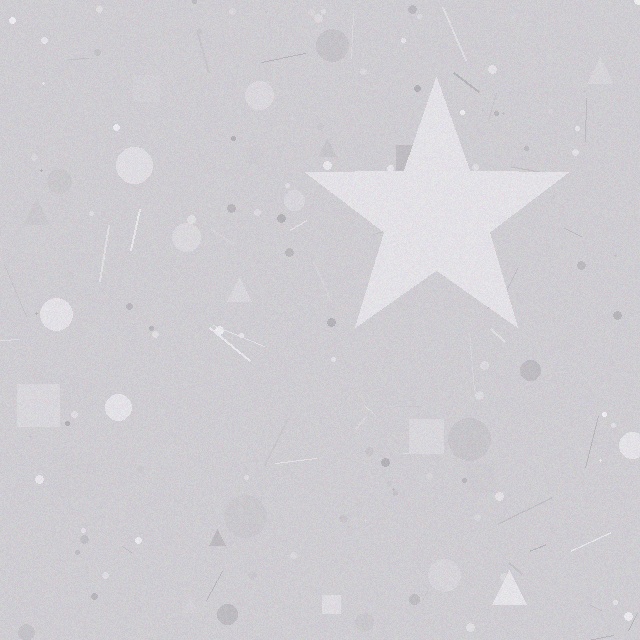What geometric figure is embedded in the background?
A star is embedded in the background.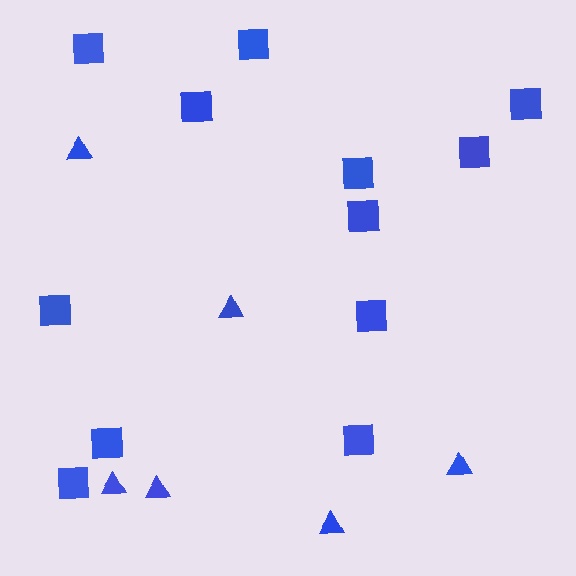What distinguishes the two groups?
There are 2 groups: one group of squares (12) and one group of triangles (6).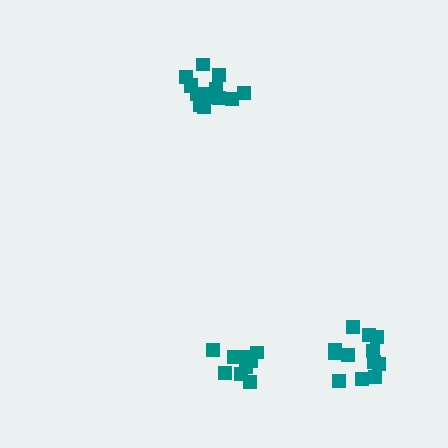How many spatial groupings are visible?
There are 3 spatial groupings.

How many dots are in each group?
Group 1: 9 dots, Group 2: 13 dots, Group 3: 14 dots (36 total).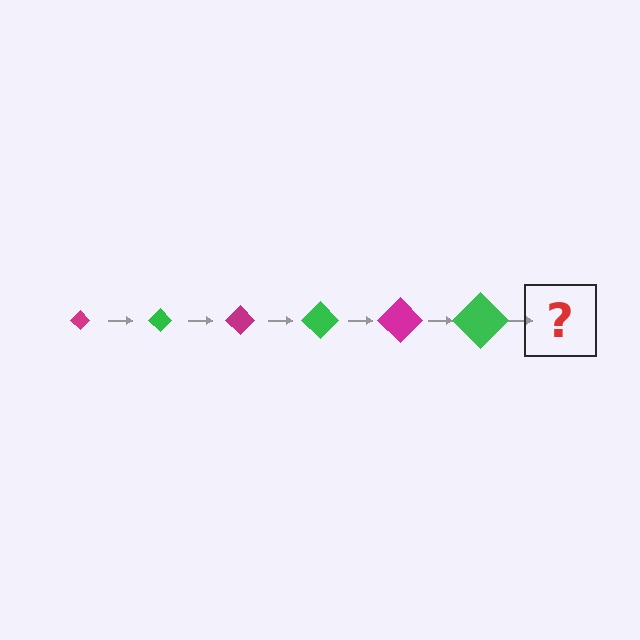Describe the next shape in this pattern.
It should be a magenta diamond, larger than the previous one.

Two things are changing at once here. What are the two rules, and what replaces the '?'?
The two rules are that the diamond grows larger each step and the color cycles through magenta and green. The '?' should be a magenta diamond, larger than the previous one.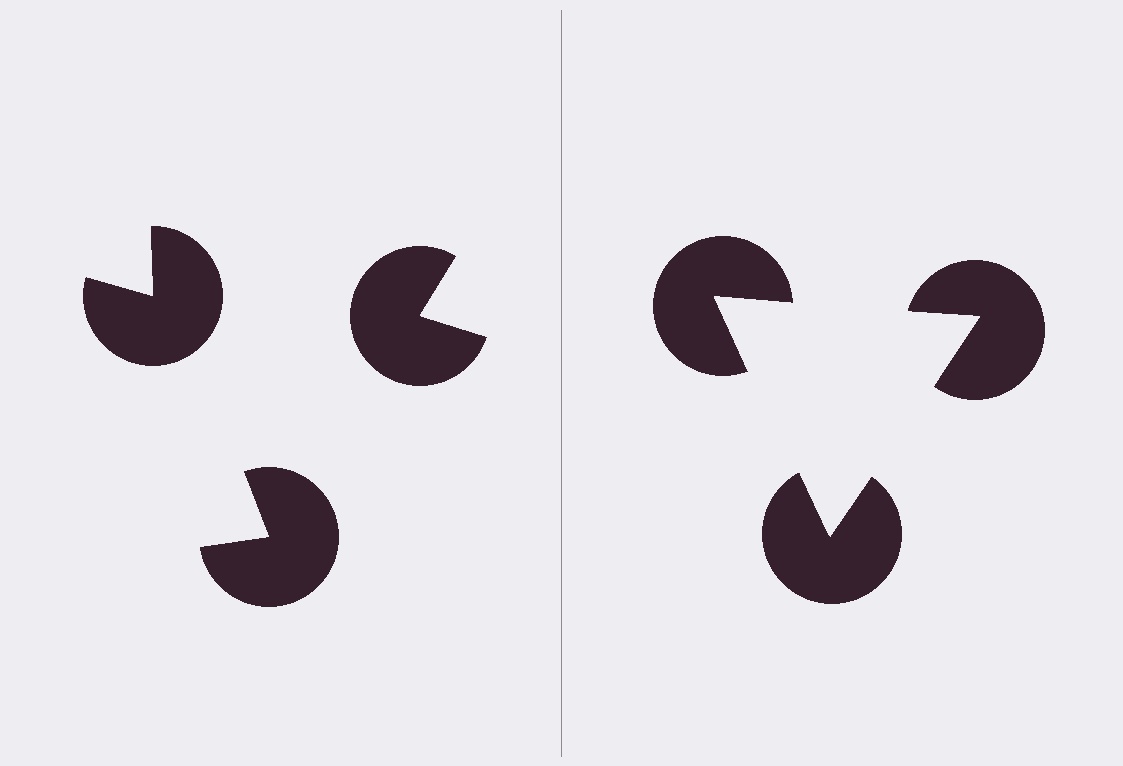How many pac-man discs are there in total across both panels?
6 — 3 on each side.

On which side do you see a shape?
An illusory triangle appears on the right side. On the left side the wedge cuts are rotated, so no coherent shape forms.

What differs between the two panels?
The pac-man discs are positioned identically on both sides; only the wedge orientations differ. On the right they align to a triangle; on the left they are misaligned.